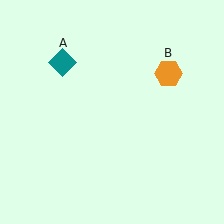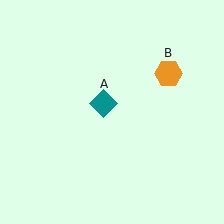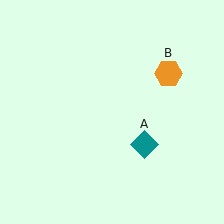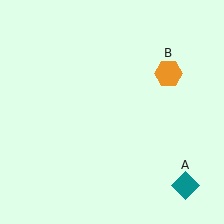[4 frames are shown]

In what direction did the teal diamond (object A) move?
The teal diamond (object A) moved down and to the right.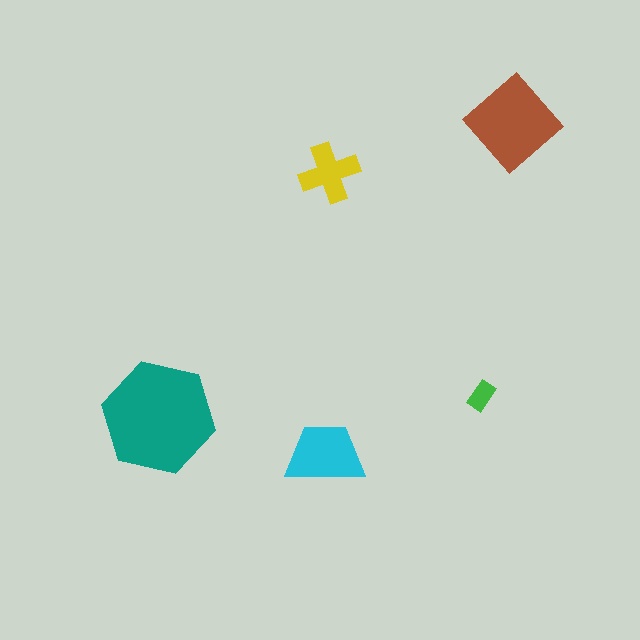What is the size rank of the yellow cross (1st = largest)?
4th.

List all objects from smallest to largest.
The green rectangle, the yellow cross, the cyan trapezoid, the brown diamond, the teal hexagon.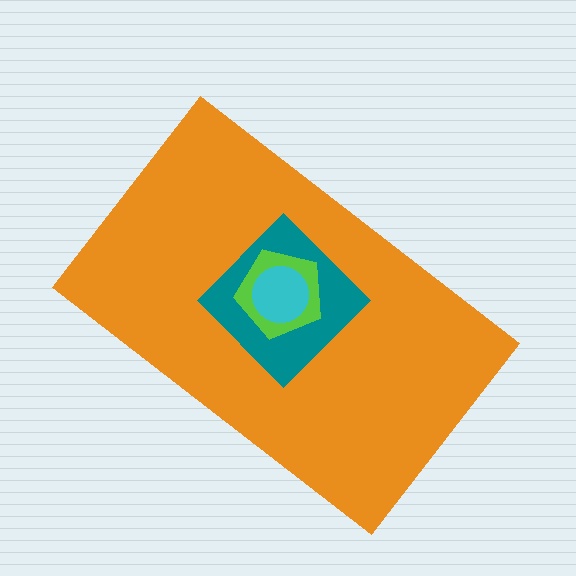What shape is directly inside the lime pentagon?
The cyan circle.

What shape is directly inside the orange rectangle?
The teal diamond.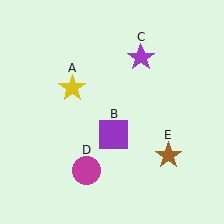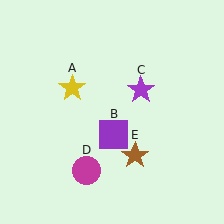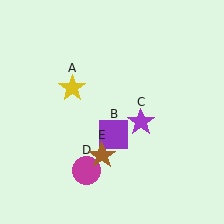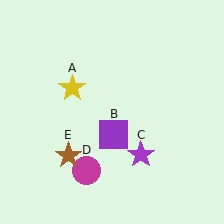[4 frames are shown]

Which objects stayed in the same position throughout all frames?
Yellow star (object A) and purple square (object B) and magenta circle (object D) remained stationary.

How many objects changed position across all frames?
2 objects changed position: purple star (object C), brown star (object E).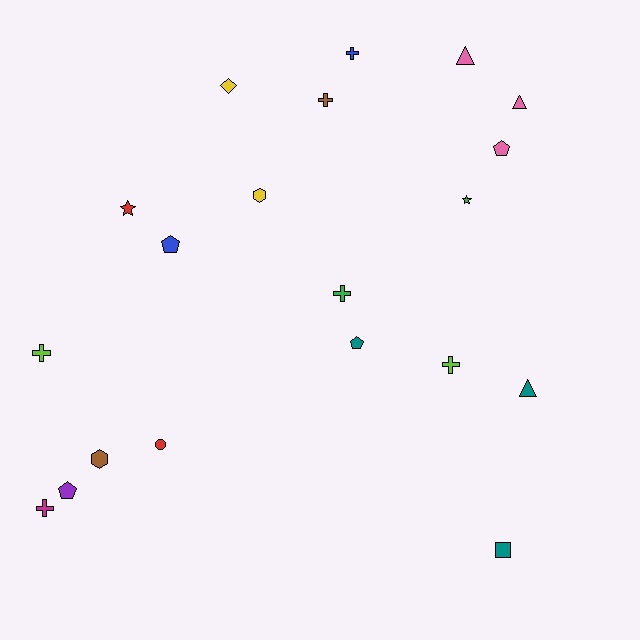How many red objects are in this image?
There are 2 red objects.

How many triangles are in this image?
There are 3 triangles.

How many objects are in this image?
There are 20 objects.